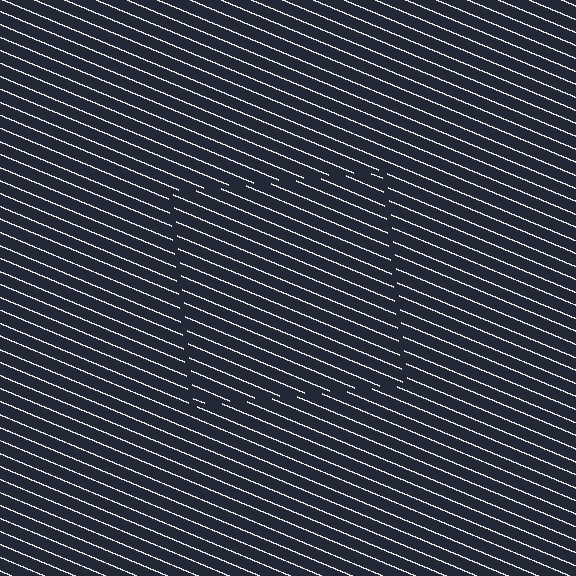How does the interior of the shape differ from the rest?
The interior of the shape contains the same grating, shifted by half a period — the contour is defined by the phase discontinuity where line-ends from the inner and outer gratings abut.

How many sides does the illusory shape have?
4 sides — the line-ends trace a square.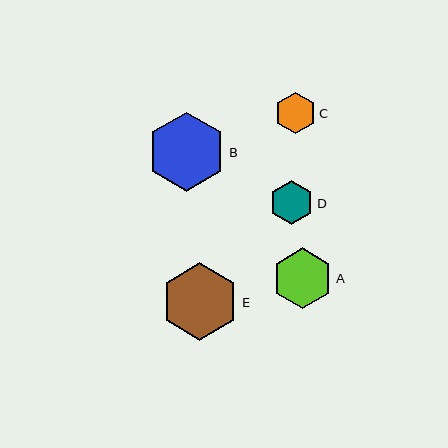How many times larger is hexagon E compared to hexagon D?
Hexagon E is approximately 1.7 times the size of hexagon D.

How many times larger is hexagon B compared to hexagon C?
Hexagon B is approximately 1.9 times the size of hexagon C.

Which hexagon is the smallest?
Hexagon C is the smallest with a size of approximately 41 pixels.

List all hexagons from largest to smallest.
From largest to smallest: B, E, A, D, C.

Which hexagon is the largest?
Hexagon B is the largest with a size of approximately 79 pixels.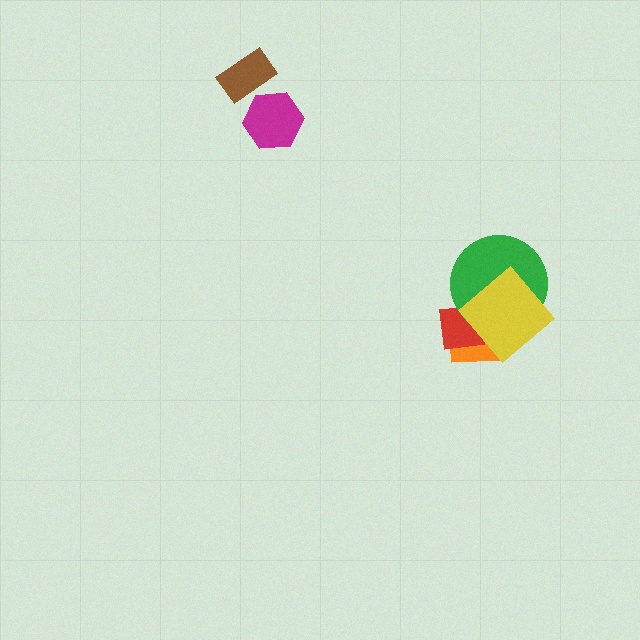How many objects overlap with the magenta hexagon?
0 objects overlap with the magenta hexagon.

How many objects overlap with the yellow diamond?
3 objects overlap with the yellow diamond.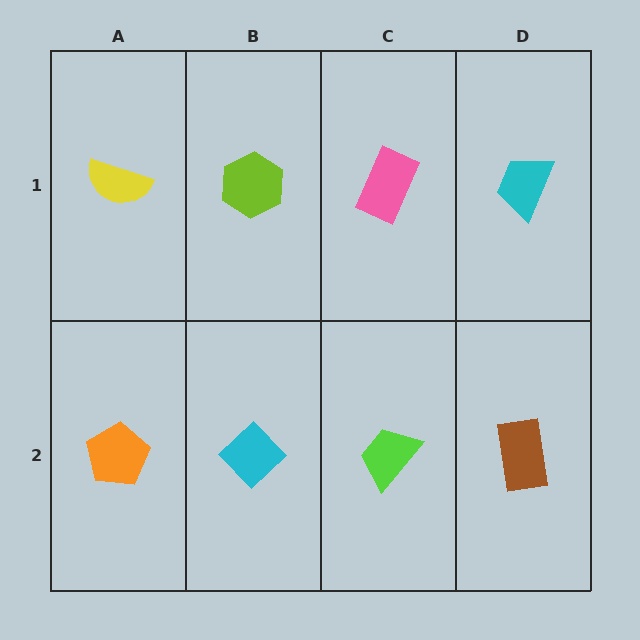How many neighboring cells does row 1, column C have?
3.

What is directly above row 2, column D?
A cyan trapezoid.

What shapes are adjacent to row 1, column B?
A cyan diamond (row 2, column B), a yellow semicircle (row 1, column A), a pink rectangle (row 1, column C).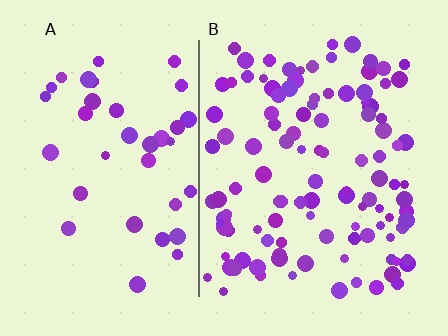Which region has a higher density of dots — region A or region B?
B (the right).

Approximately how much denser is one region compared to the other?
Approximately 2.9× — region B over region A.